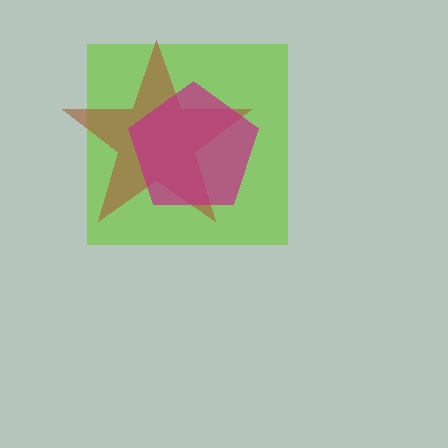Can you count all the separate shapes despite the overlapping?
Yes, there are 3 separate shapes.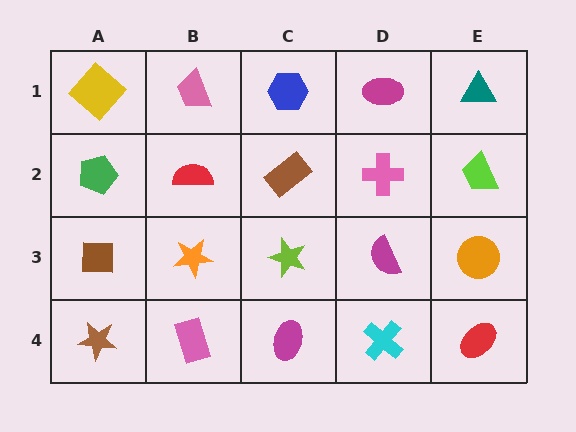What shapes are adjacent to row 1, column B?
A red semicircle (row 2, column B), a yellow diamond (row 1, column A), a blue hexagon (row 1, column C).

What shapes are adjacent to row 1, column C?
A brown rectangle (row 2, column C), a pink trapezoid (row 1, column B), a magenta ellipse (row 1, column D).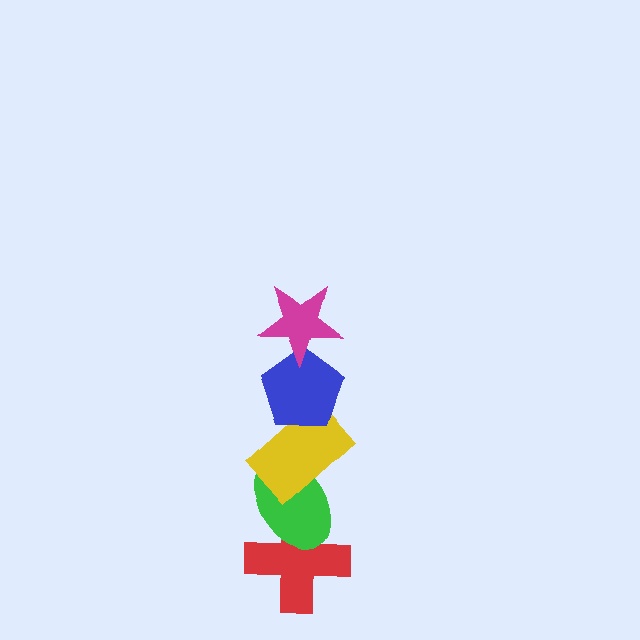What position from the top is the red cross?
The red cross is 5th from the top.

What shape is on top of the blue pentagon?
The magenta star is on top of the blue pentagon.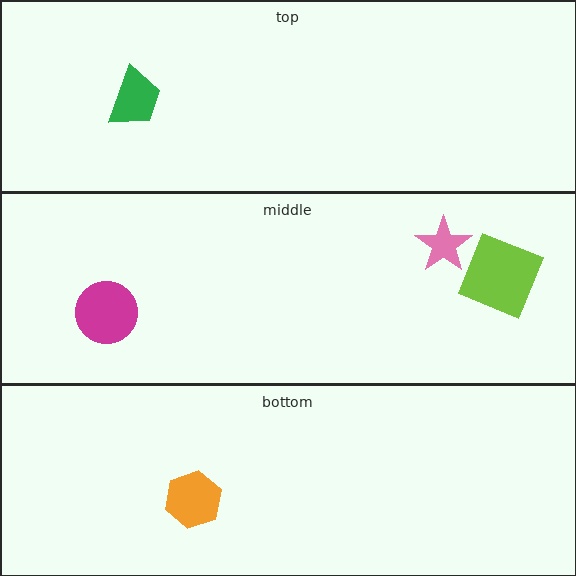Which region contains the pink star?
The middle region.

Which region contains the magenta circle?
The middle region.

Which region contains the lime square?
The middle region.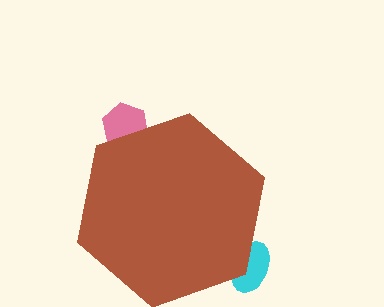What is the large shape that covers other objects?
A brown hexagon.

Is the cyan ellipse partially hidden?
Yes, the cyan ellipse is partially hidden behind the brown hexagon.